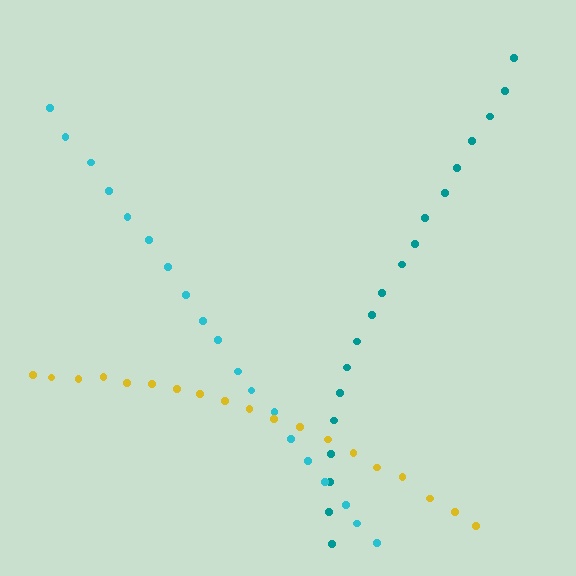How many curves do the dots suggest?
There are 3 distinct paths.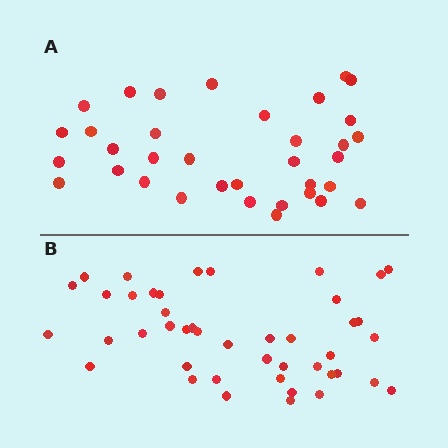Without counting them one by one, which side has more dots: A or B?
Region B (the bottom region) has more dots.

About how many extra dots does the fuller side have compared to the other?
Region B has roughly 8 or so more dots than region A.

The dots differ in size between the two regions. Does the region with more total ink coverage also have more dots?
No. Region A has more total ink coverage because its dots are larger, but region B actually contains more individual dots. Total area can be misleading — the number of items is what matters here.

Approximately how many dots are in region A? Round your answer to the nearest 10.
About 40 dots. (The exact count is 35, which rounds to 40.)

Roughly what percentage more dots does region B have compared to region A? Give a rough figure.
About 25% more.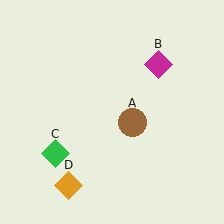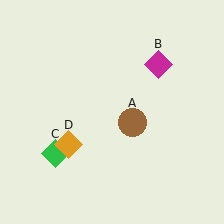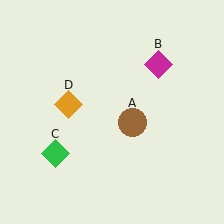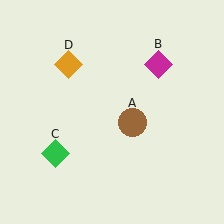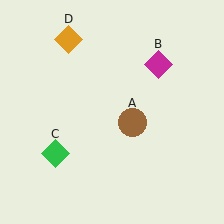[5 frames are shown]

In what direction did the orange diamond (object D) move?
The orange diamond (object D) moved up.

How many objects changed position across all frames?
1 object changed position: orange diamond (object D).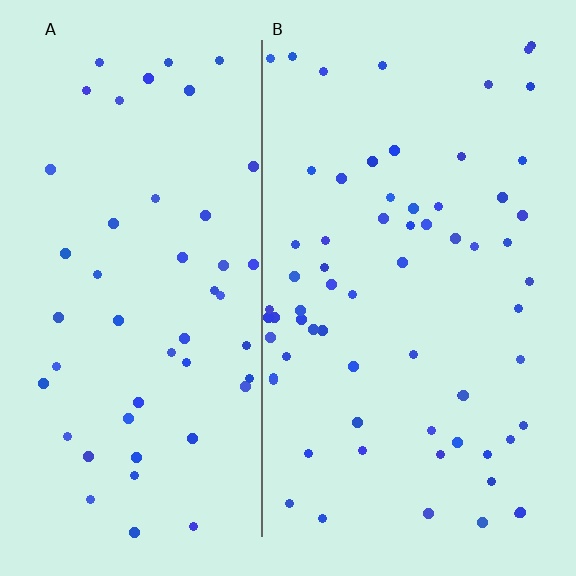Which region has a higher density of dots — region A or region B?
B (the right).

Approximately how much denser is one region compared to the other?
Approximately 1.4× — region B over region A.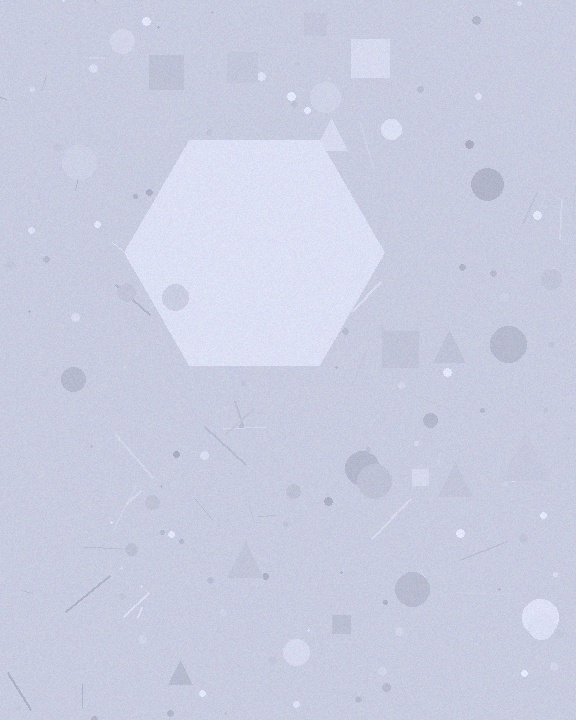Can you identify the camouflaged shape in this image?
The camouflaged shape is a hexagon.